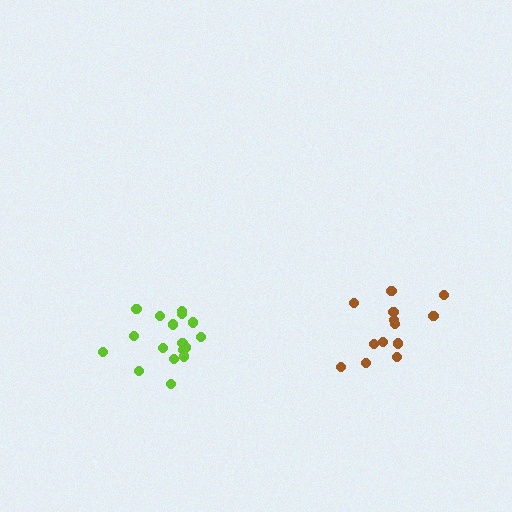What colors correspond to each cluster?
The clusters are colored: brown, lime.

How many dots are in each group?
Group 1: 13 dots, Group 2: 17 dots (30 total).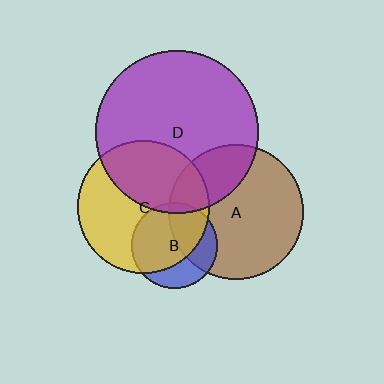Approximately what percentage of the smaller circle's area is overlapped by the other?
Approximately 5%.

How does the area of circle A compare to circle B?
Approximately 2.5 times.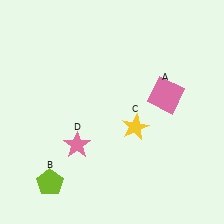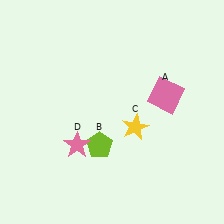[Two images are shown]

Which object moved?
The lime pentagon (B) moved right.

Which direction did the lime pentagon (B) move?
The lime pentagon (B) moved right.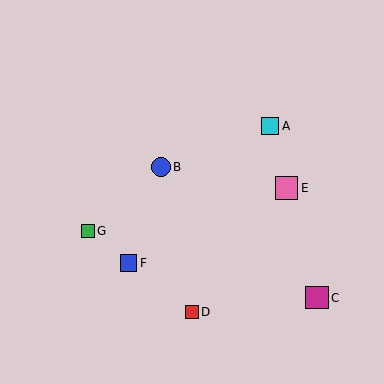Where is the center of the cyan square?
The center of the cyan square is at (270, 126).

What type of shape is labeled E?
Shape E is a pink square.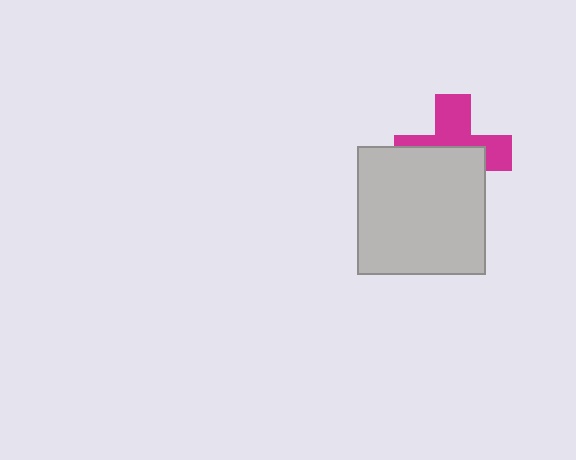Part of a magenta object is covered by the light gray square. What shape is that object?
It is a cross.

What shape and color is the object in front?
The object in front is a light gray square.